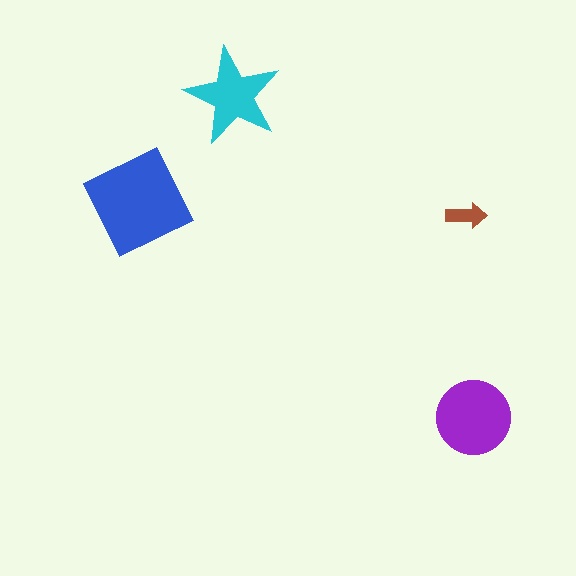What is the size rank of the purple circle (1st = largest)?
2nd.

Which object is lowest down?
The purple circle is bottommost.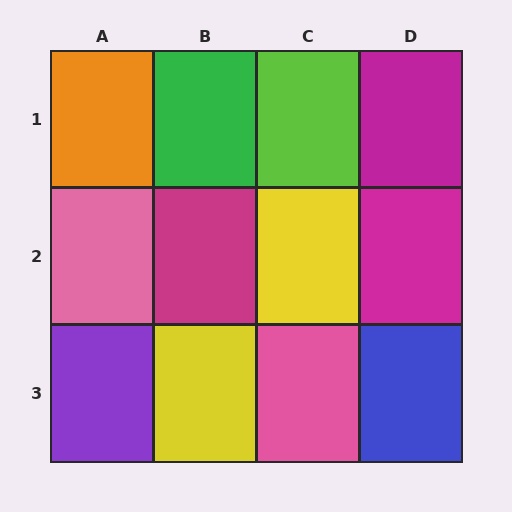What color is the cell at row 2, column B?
Magenta.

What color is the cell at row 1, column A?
Orange.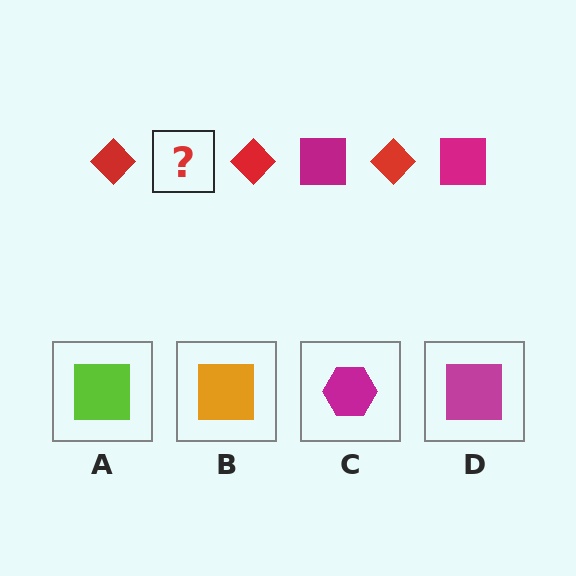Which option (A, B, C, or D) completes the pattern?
D.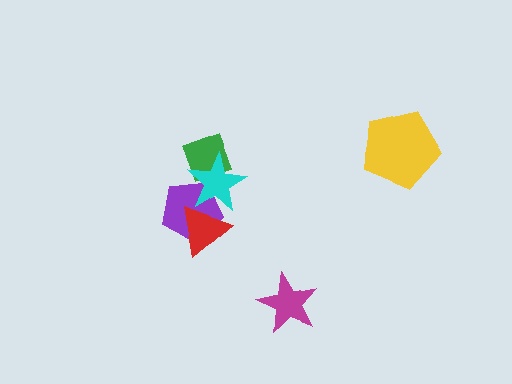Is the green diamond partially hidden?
Yes, it is partially covered by another shape.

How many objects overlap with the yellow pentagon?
0 objects overlap with the yellow pentagon.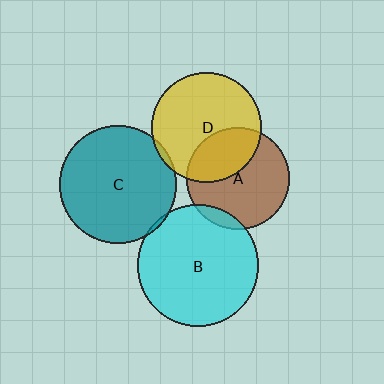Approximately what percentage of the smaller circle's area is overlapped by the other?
Approximately 5%.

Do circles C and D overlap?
Yes.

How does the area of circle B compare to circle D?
Approximately 1.2 times.